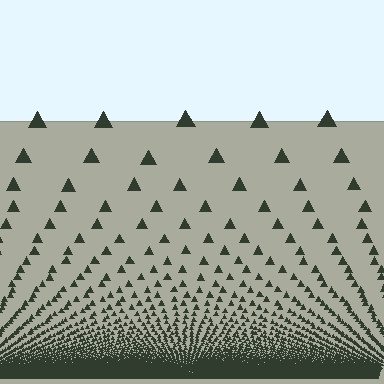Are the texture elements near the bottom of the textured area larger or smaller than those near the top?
Smaller. The gradient is inverted — elements near the bottom are smaller and denser.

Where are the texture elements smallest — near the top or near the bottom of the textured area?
Near the bottom.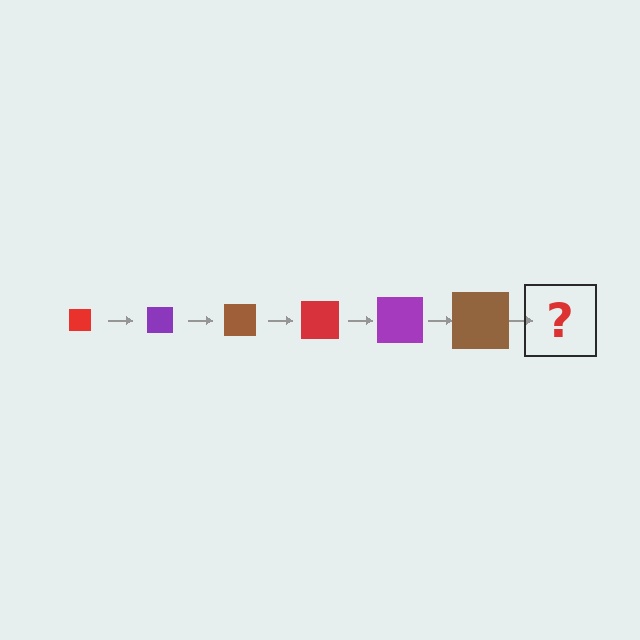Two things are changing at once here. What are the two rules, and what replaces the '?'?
The two rules are that the square grows larger each step and the color cycles through red, purple, and brown. The '?' should be a red square, larger than the previous one.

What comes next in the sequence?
The next element should be a red square, larger than the previous one.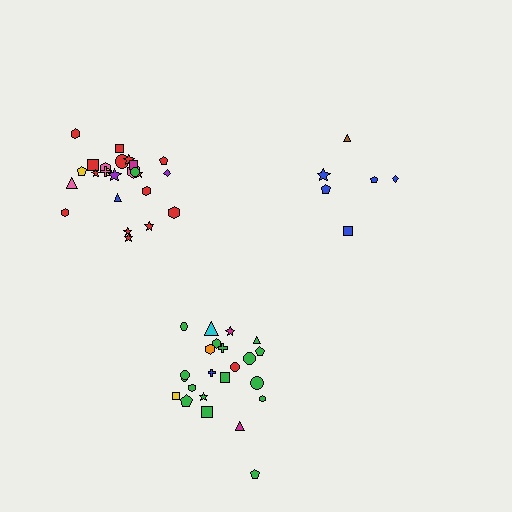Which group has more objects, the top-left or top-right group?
The top-left group.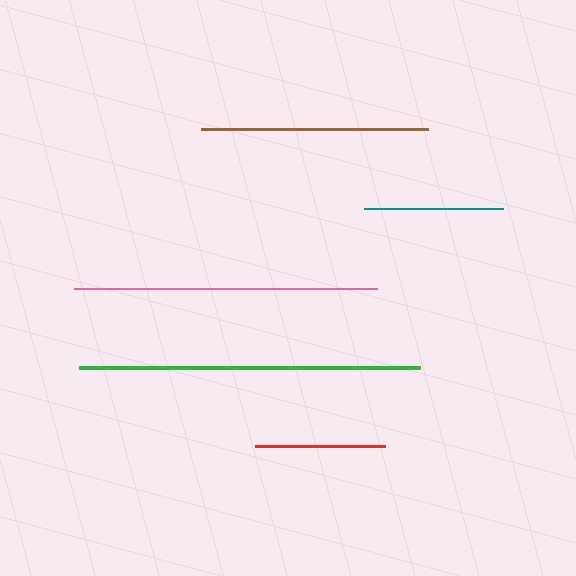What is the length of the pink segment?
The pink segment is approximately 303 pixels long.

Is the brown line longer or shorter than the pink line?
The pink line is longer than the brown line.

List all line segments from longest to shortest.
From longest to shortest: green, pink, brown, teal, red.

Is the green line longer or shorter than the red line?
The green line is longer than the red line.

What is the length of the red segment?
The red segment is approximately 130 pixels long.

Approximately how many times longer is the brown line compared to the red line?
The brown line is approximately 1.7 times the length of the red line.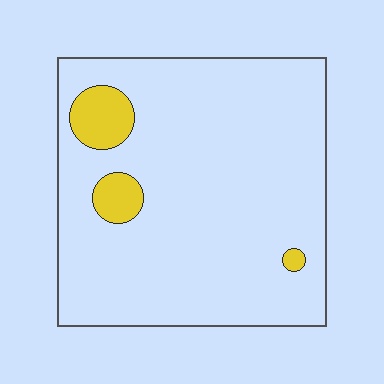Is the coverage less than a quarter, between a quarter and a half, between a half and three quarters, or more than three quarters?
Less than a quarter.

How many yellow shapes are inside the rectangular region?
3.